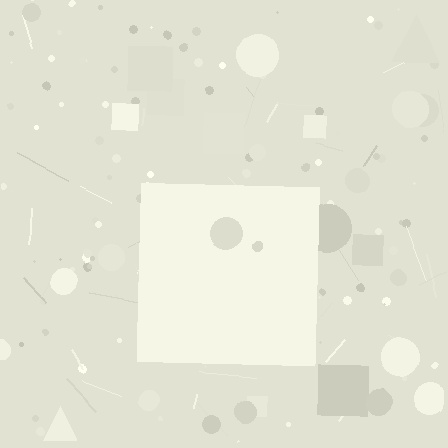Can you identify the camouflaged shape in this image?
The camouflaged shape is a square.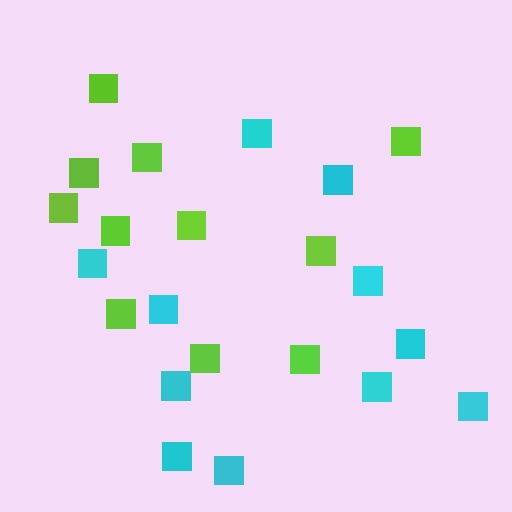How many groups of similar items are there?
There are 2 groups: one group of cyan squares (11) and one group of lime squares (11).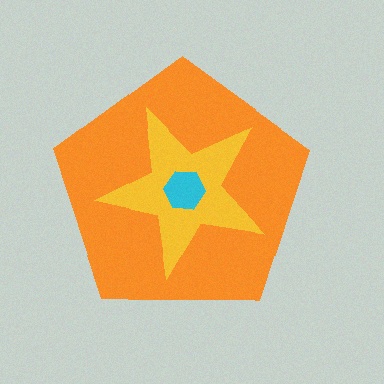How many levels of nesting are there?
3.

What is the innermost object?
The cyan hexagon.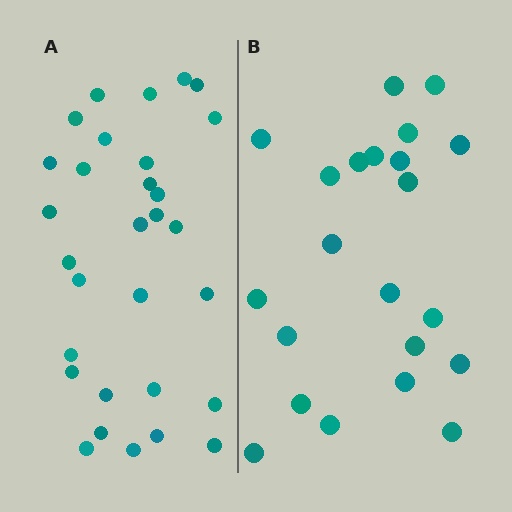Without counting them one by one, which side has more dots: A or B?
Region A (the left region) has more dots.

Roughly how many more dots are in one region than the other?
Region A has roughly 8 or so more dots than region B.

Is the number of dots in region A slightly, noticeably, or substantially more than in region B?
Region A has noticeably more, but not dramatically so. The ratio is roughly 1.4 to 1.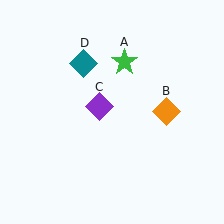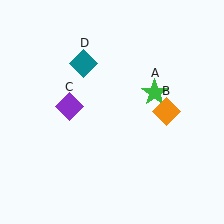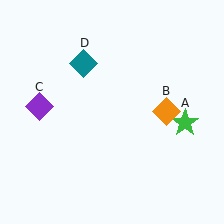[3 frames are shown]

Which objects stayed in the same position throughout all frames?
Orange diamond (object B) and teal diamond (object D) remained stationary.